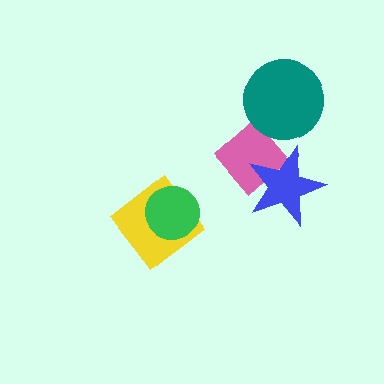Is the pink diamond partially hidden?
Yes, it is partially covered by another shape.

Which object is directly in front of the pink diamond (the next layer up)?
The teal circle is directly in front of the pink diamond.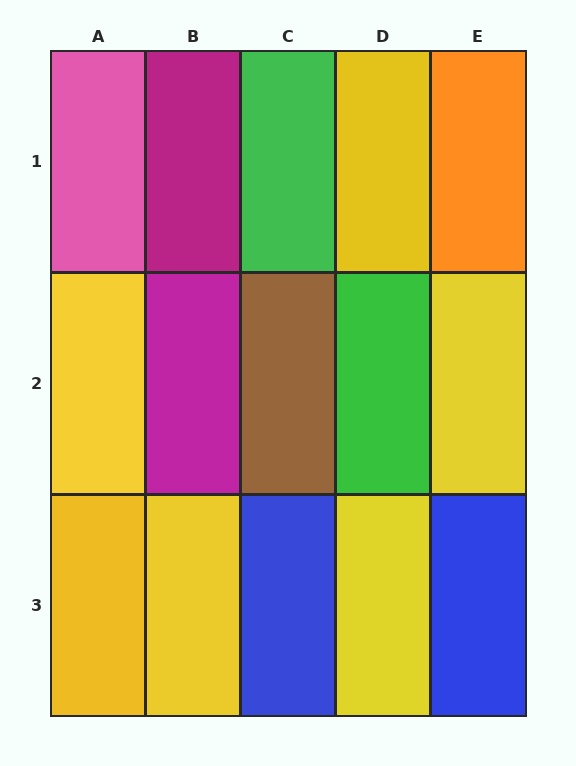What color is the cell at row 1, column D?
Yellow.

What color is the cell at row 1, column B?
Magenta.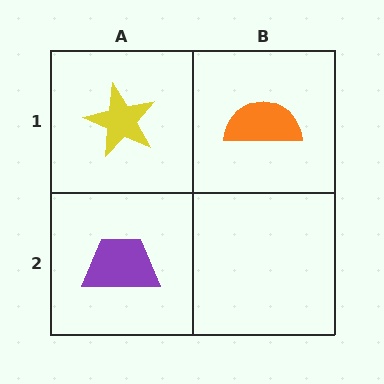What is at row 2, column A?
A purple trapezoid.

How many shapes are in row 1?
2 shapes.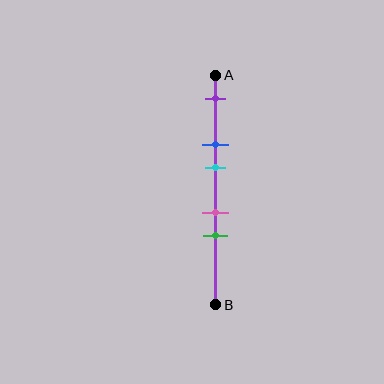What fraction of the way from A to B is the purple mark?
The purple mark is approximately 10% (0.1) of the way from A to B.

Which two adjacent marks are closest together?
The pink and green marks are the closest adjacent pair.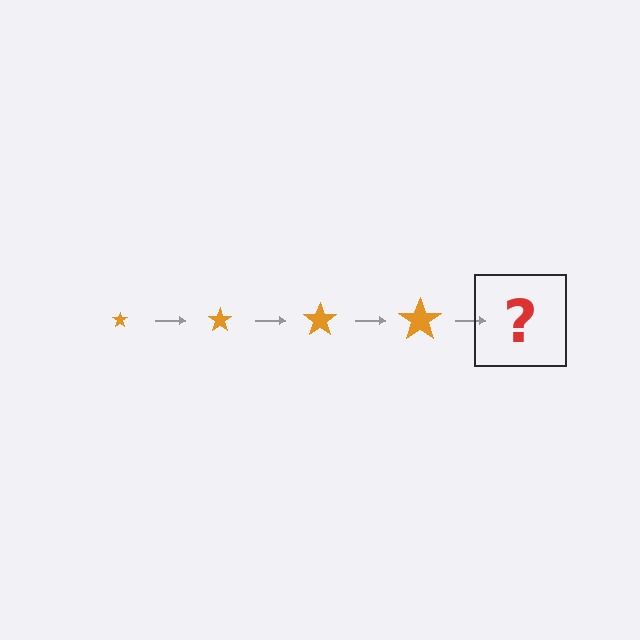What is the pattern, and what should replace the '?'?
The pattern is that the star gets progressively larger each step. The '?' should be an orange star, larger than the previous one.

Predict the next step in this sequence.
The next step is an orange star, larger than the previous one.